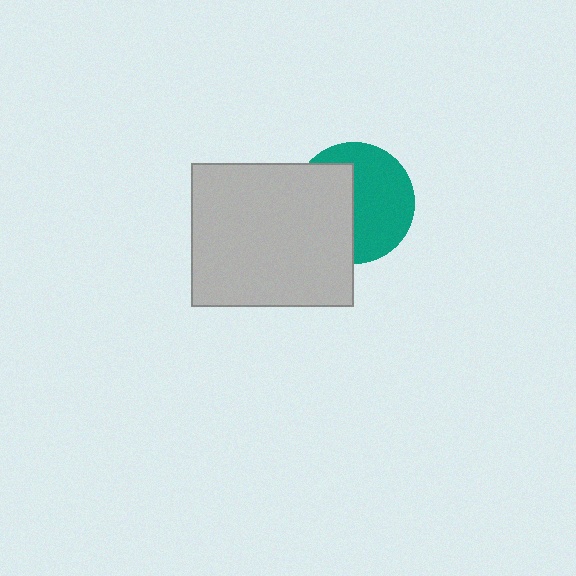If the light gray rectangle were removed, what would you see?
You would see the complete teal circle.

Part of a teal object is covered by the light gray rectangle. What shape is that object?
It is a circle.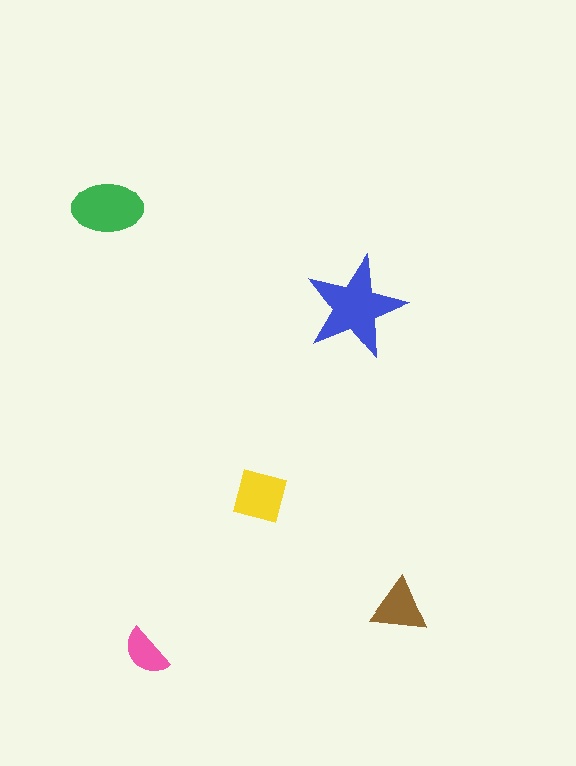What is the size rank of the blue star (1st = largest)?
1st.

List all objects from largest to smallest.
The blue star, the green ellipse, the yellow square, the brown triangle, the pink semicircle.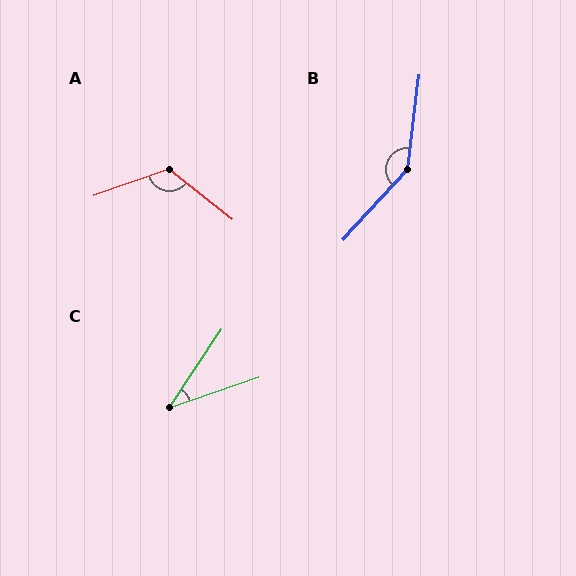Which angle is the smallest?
C, at approximately 37 degrees.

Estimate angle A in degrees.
Approximately 123 degrees.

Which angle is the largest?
B, at approximately 144 degrees.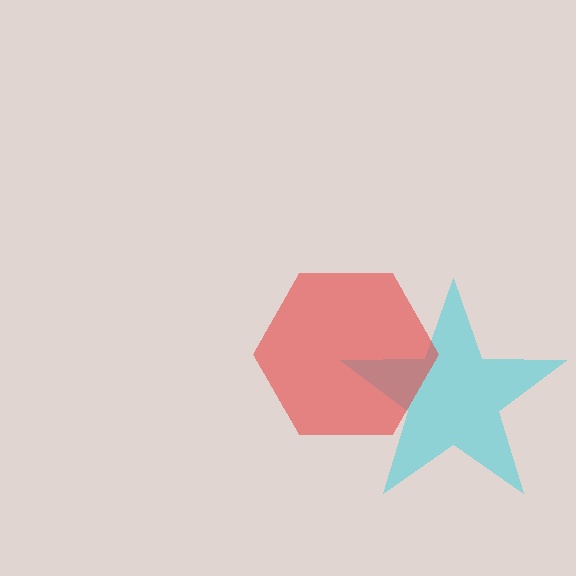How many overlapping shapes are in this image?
There are 2 overlapping shapes in the image.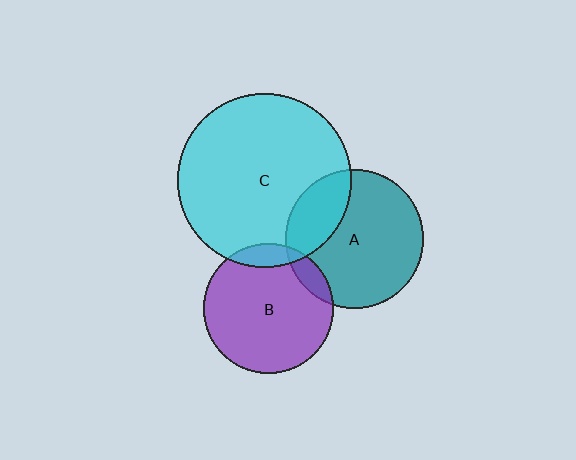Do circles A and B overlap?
Yes.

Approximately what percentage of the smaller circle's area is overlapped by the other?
Approximately 10%.